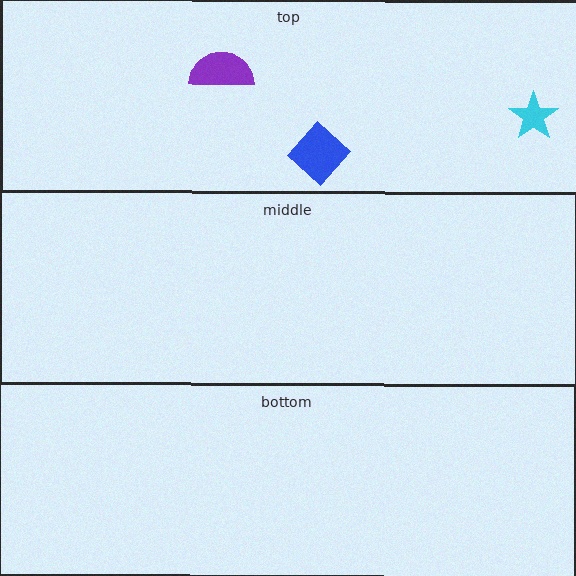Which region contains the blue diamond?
The top region.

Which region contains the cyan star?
The top region.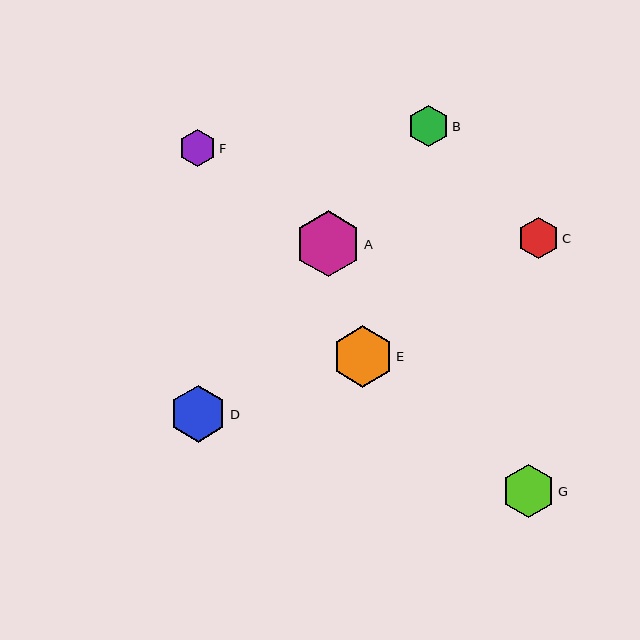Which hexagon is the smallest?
Hexagon F is the smallest with a size of approximately 37 pixels.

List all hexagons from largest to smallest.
From largest to smallest: A, E, D, G, C, B, F.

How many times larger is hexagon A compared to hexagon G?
Hexagon A is approximately 1.2 times the size of hexagon G.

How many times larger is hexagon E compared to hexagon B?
Hexagon E is approximately 1.5 times the size of hexagon B.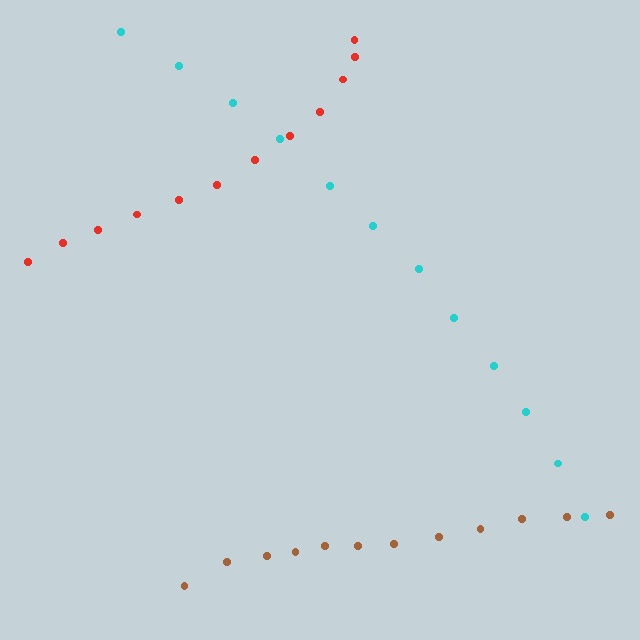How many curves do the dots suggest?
There are 3 distinct paths.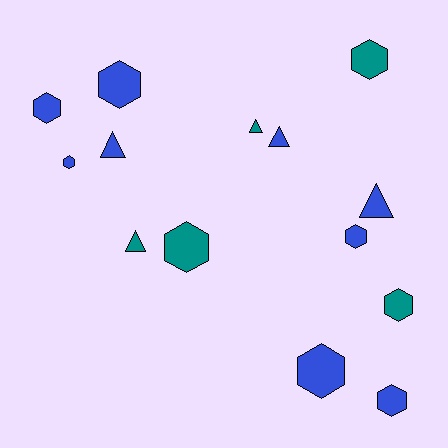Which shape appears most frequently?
Hexagon, with 9 objects.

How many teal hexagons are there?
There are 3 teal hexagons.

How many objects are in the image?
There are 14 objects.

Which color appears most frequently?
Blue, with 9 objects.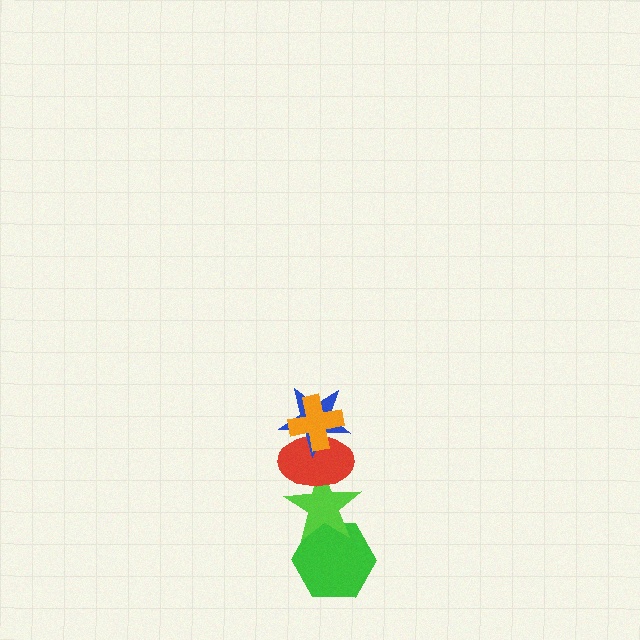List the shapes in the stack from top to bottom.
From top to bottom: the orange cross, the blue star, the red ellipse, the lime star, the green hexagon.